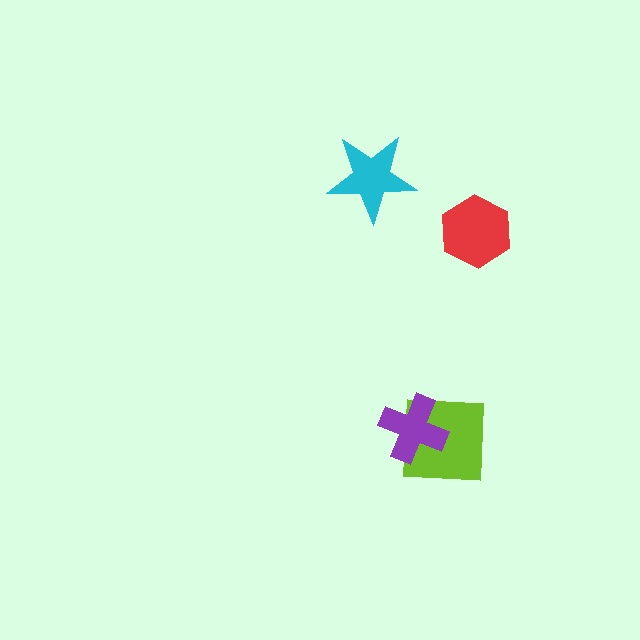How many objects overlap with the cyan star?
0 objects overlap with the cyan star.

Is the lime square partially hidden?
Yes, it is partially covered by another shape.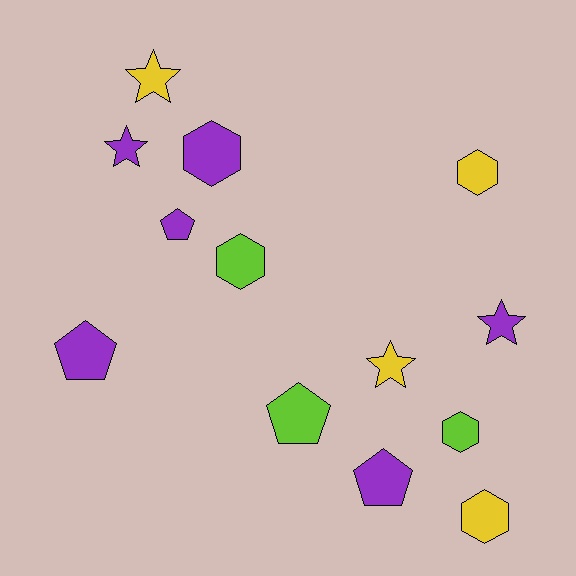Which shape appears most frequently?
Hexagon, with 5 objects.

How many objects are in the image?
There are 13 objects.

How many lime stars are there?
There are no lime stars.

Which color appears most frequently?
Purple, with 6 objects.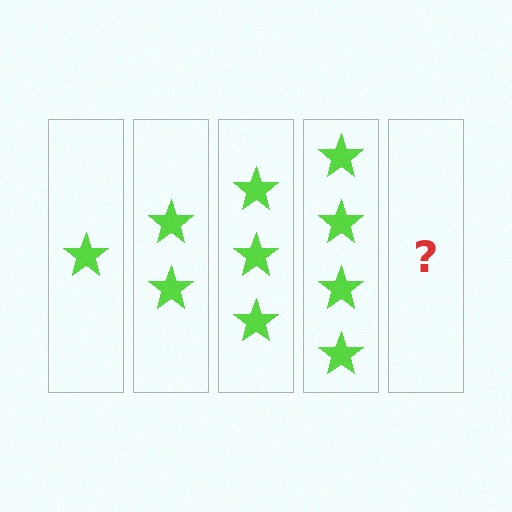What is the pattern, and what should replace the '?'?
The pattern is that each step adds one more star. The '?' should be 5 stars.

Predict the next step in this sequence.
The next step is 5 stars.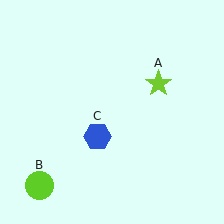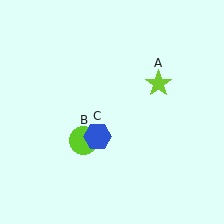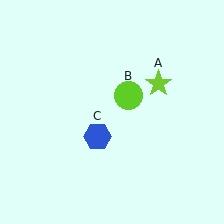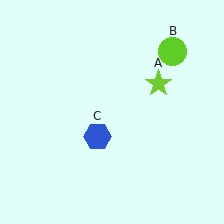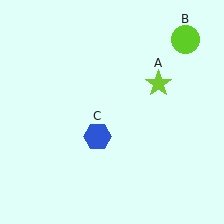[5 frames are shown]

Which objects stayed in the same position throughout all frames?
Lime star (object A) and blue hexagon (object C) remained stationary.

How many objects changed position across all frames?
1 object changed position: lime circle (object B).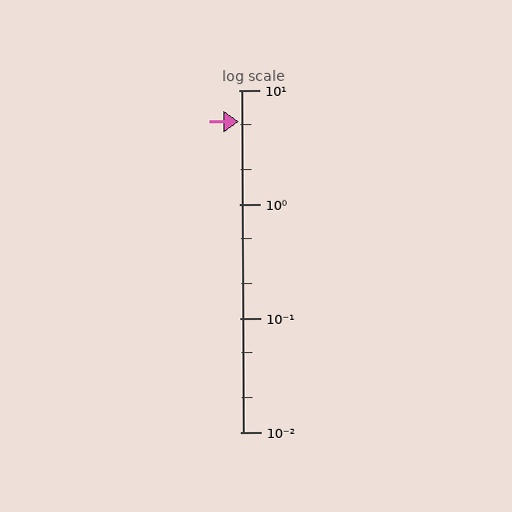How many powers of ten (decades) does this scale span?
The scale spans 3 decades, from 0.01 to 10.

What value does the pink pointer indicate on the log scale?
The pointer indicates approximately 5.3.